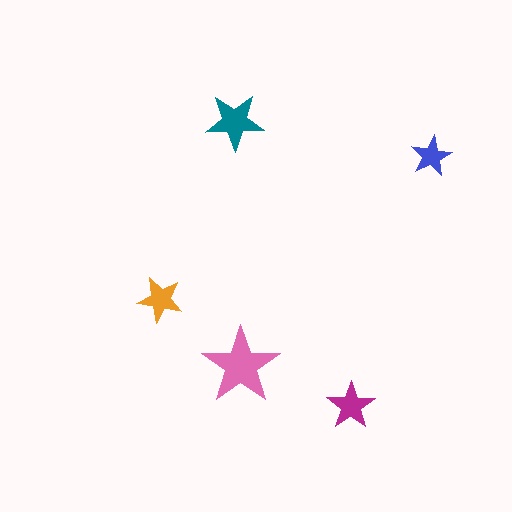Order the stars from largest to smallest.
the pink one, the teal one, the magenta one, the orange one, the blue one.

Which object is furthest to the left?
The orange star is leftmost.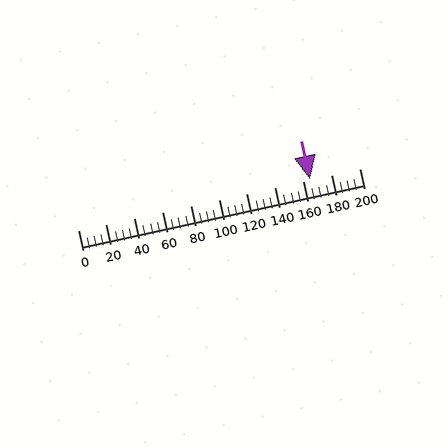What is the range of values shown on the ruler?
The ruler shows values from 0 to 200.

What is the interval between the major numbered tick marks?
The major tick marks are spaced 20 units apart.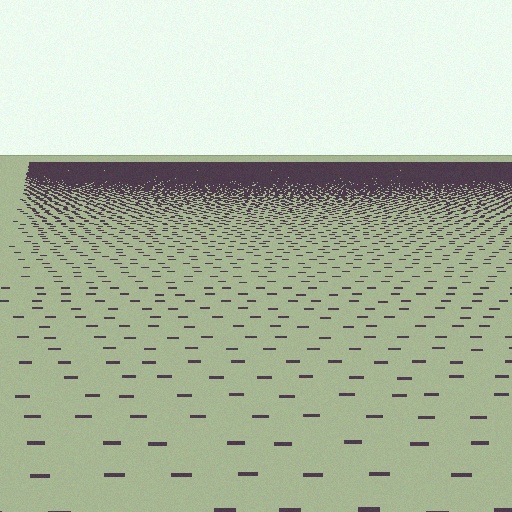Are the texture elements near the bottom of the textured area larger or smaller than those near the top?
Larger. Near the bottom, elements are closer to the viewer and appear at a bigger on-screen size.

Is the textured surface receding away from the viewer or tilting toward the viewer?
The surface is receding away from the viewer. Texture elements get smaller and denser toward the top.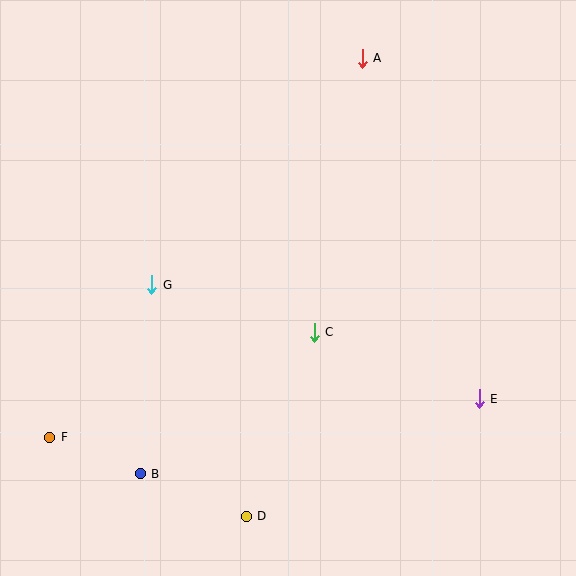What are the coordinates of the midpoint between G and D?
The midpoint between G and D is at (199, 401).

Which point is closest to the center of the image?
Point C at (314, 332) is closest to the center.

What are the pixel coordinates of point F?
Point F is at (50, 437).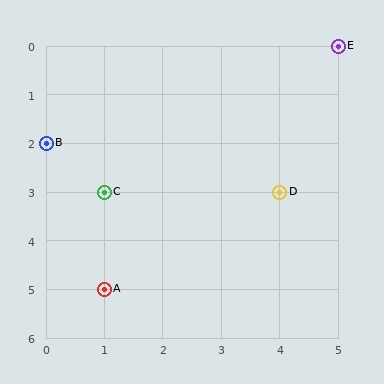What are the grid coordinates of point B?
Point B is at grid coordinates (0, 2).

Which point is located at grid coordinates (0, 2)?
Point B is at (0, 2).